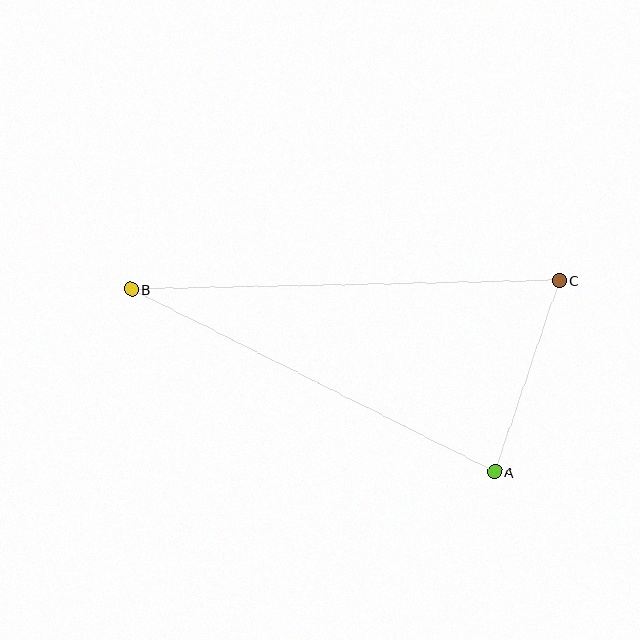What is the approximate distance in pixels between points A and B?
The distance between A and B is approximately 407 pixels.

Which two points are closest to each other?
Points A and C are closest to each other.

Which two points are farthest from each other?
Points B and C are farthest from each other.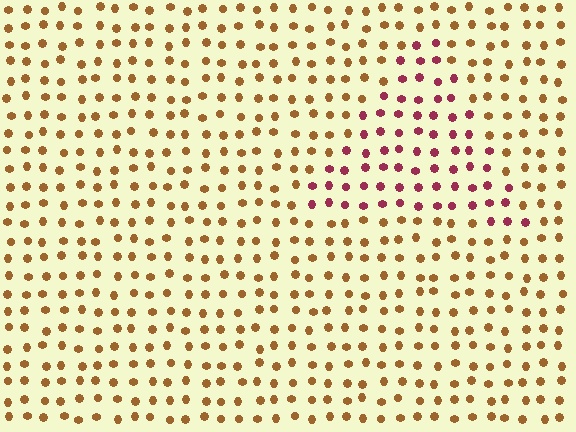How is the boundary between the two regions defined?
The boundary is defined purely by a slight shift in hue (about 51 degrees). Spacing, size, and orientation are identical on both sides.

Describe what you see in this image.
The image is filled with small brown elements in a uniform arrangement. A triangle-shaped region is visible where the elements are tinted to a slightly different hue, forming a subtle color boundary.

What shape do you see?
I see a triangle.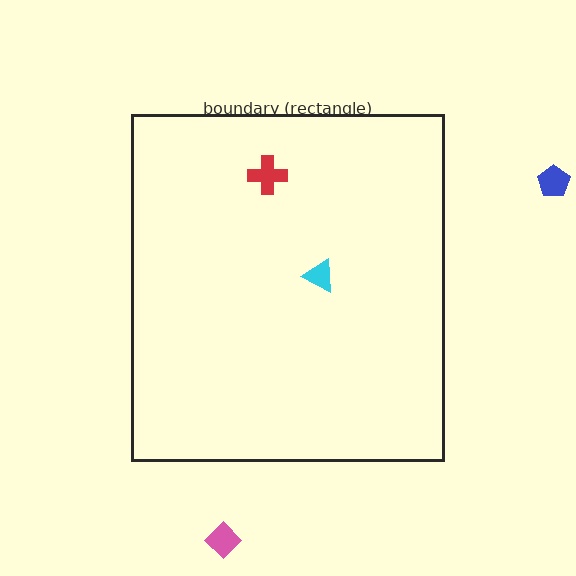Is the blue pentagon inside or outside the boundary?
Outside.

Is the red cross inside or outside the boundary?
Inside.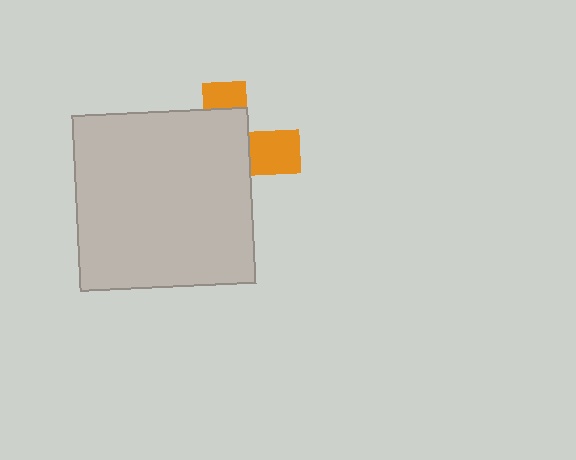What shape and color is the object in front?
The object in front is a light gray square.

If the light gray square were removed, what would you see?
You would see the complete orange cross.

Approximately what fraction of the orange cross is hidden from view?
Roughly 69% of the orange cross is hidden behind the light gray square.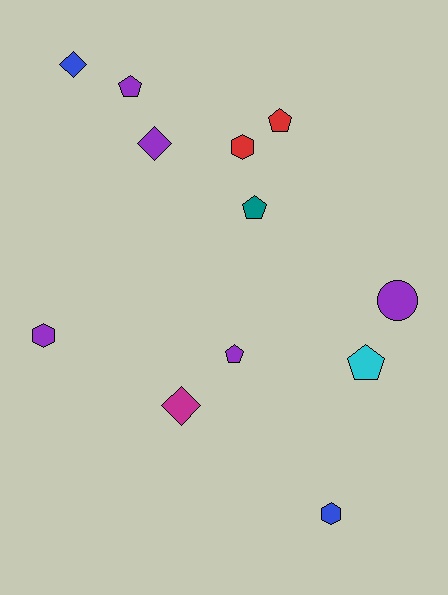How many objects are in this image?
There are 12 objects.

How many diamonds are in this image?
There are 3 diamonds.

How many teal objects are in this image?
There is 1 teal object.